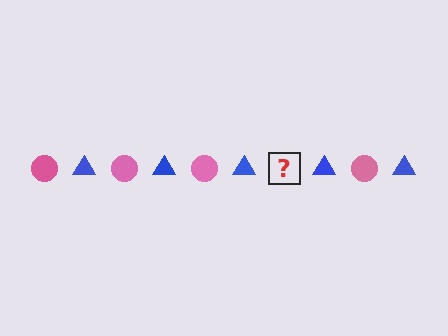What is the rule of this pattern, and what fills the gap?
The rule is that the pattern alternates between pink circle and blue triangle. The gap should be filled with a pink circle.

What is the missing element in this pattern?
The missing element is a pink circle.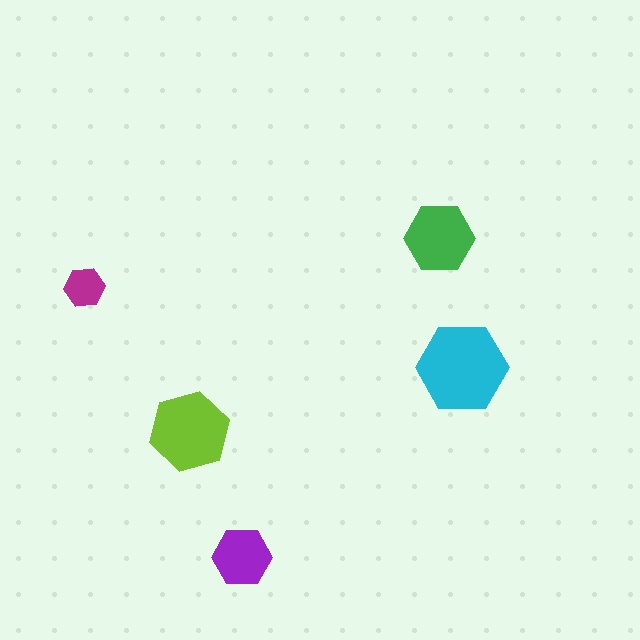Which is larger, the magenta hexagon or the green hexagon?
The green one.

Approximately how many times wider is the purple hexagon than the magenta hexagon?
About 1.5 times wider.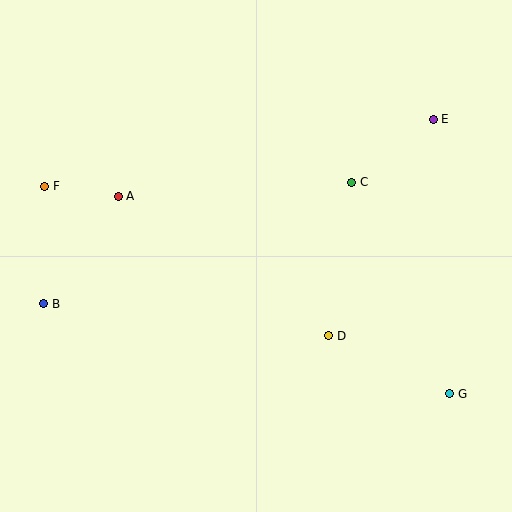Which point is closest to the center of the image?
Point D at (329, 336) is closest to the center.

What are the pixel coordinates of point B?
Point B is at (44, 304).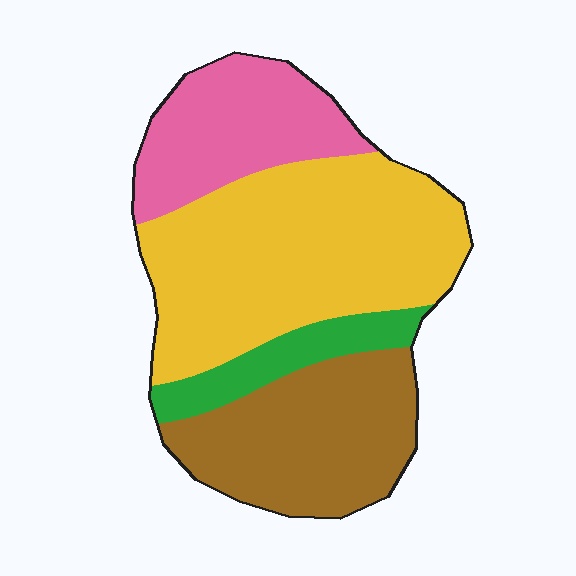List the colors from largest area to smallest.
From largest to smallest: yellow, brown, pink, green.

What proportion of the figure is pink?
Pink covers 20% of the figure.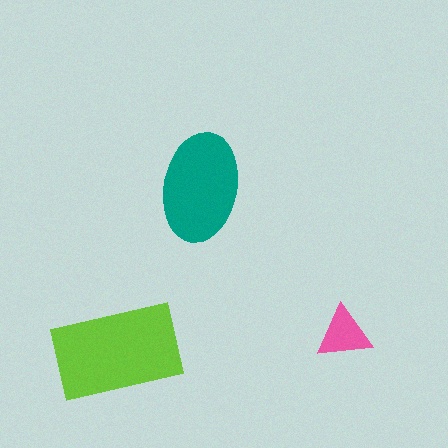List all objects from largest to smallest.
The lime rectangle, the teal ellipse, the pink triangle.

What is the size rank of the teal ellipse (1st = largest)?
2nd.